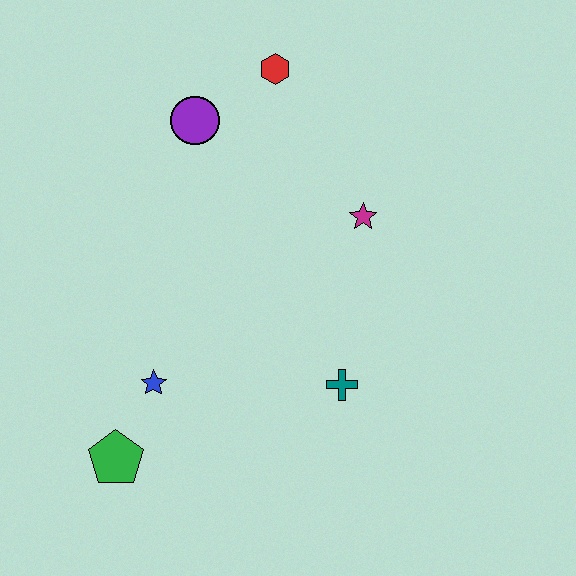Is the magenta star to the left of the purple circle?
No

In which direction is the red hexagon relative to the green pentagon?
The red hexagon is above the green pentagon.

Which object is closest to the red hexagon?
The purple circle is closest to the red hexagon.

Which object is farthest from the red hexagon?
The green pentagon is farthest from the red hexagon.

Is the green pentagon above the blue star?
No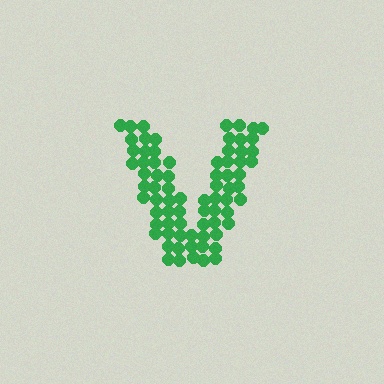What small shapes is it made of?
It is made of small circles.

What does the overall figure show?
The overall figure shows the letter V.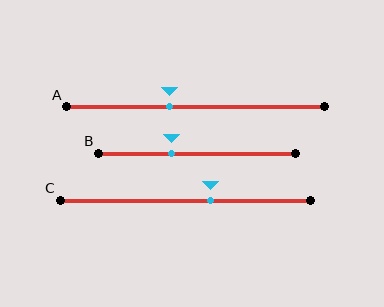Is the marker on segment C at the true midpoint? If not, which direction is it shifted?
No, the marker on segment C is shifted to the right by about 10% of the segment length.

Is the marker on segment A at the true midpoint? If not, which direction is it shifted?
No, the marker on segment A is shifted to the left by about 10% of the segment length.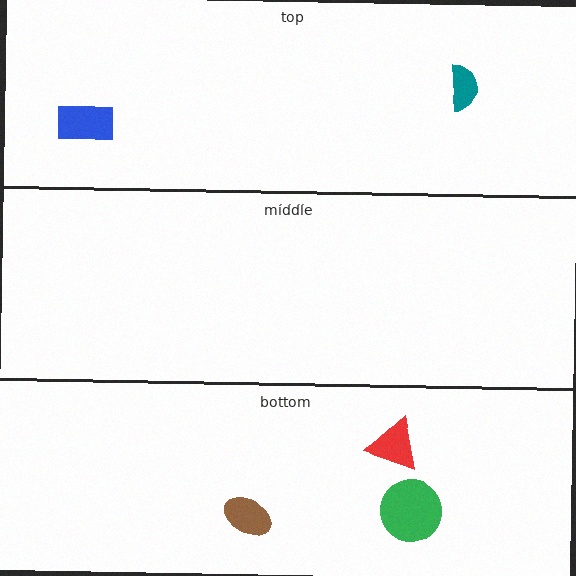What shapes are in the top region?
The teal semicircle, the blue rectangle.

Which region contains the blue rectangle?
The top region.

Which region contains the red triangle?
The bottom region.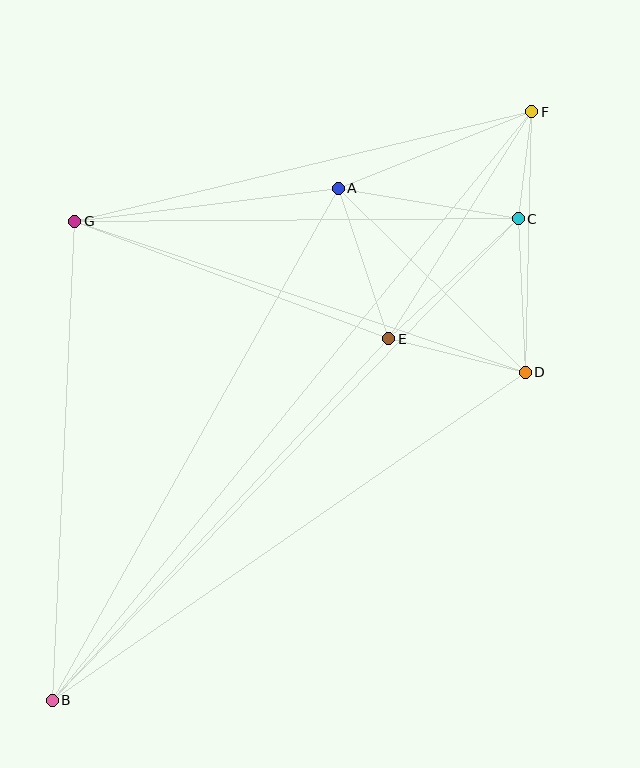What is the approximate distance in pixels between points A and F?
The distance between A and F is approximately 208 pixels.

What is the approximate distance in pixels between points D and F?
The distance between D and F is approximately 260 pixels.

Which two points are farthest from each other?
Points B and F are farthest from each other.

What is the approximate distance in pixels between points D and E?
The distance between D and E is approximately 141 pixels.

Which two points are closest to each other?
Points C and F are closest to each other.